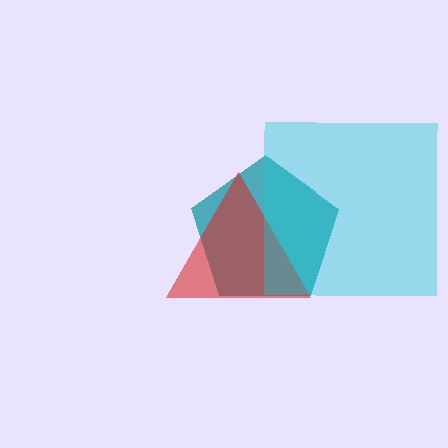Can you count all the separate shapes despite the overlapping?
Yes, there are 3 separate shapes.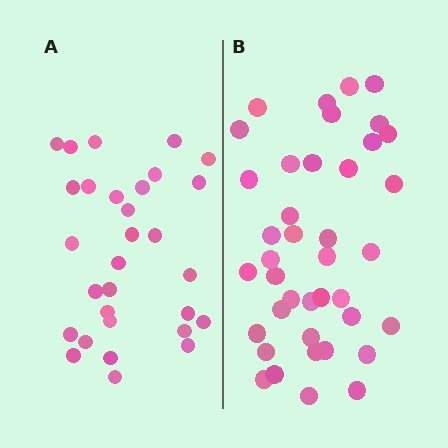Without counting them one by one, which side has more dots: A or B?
Region B (the right region) has more dots.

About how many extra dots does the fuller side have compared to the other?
Region B has roughly 10 or so more dots than region A.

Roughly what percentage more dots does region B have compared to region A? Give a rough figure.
About 35% more.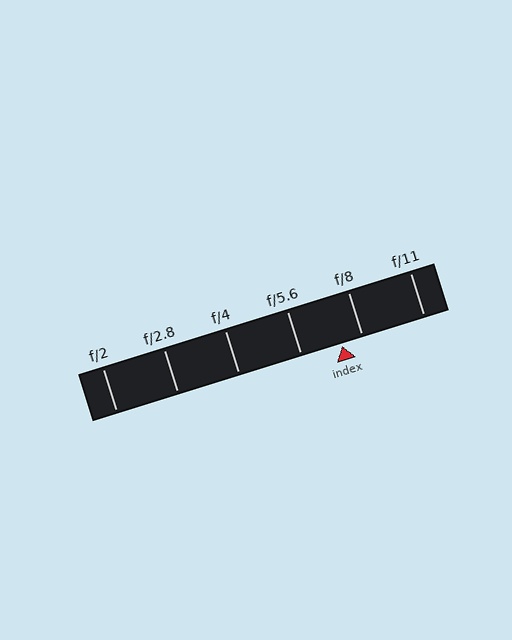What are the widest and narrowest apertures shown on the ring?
The widest aperture shown is f/2 and the narrowest is f/11.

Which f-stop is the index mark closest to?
The index mark is closest to f/8.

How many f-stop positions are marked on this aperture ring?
There are 6 f-stop positions marked.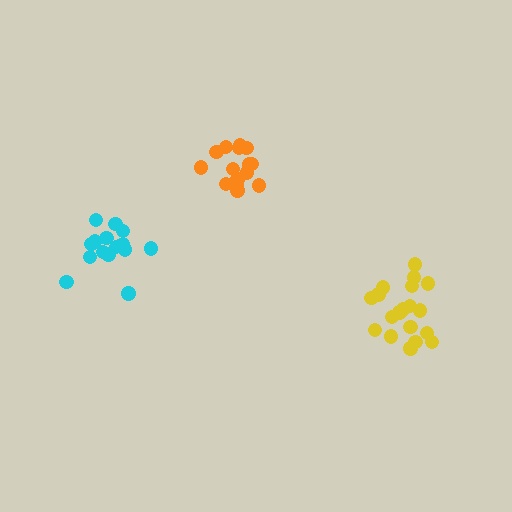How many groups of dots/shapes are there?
There are 3 groups.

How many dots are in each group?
Group 1: 15 dots, Group 2: 19 dots, Group 3: 16 dots (50 total).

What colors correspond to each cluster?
The clusters are colored: orange, yellow, cyan.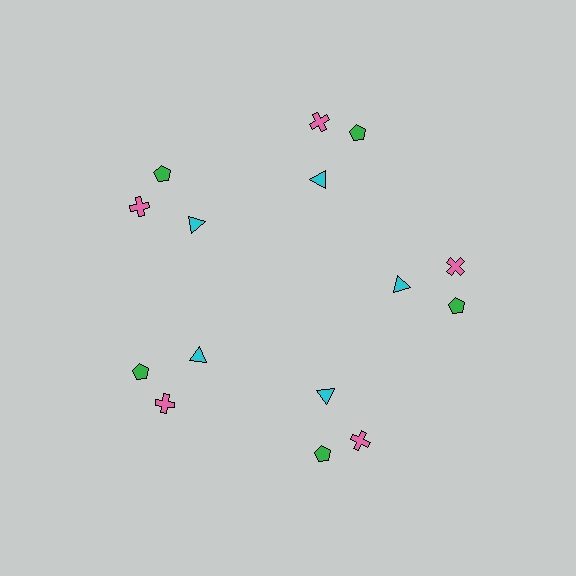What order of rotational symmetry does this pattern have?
This pattern has 5-fold rotational symmetry.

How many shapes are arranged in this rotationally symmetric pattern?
There are 15 shapes, arranged in 5 groups of 3.